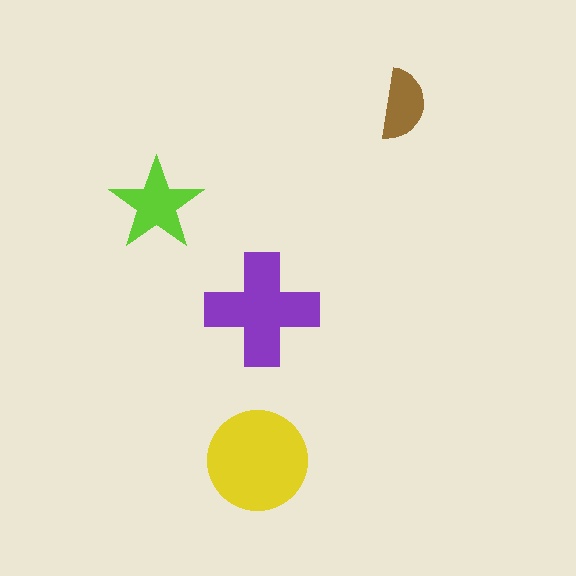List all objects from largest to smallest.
The yellow circle, the purple cross, the lime star, the brown semicircle.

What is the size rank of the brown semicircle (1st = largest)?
4th.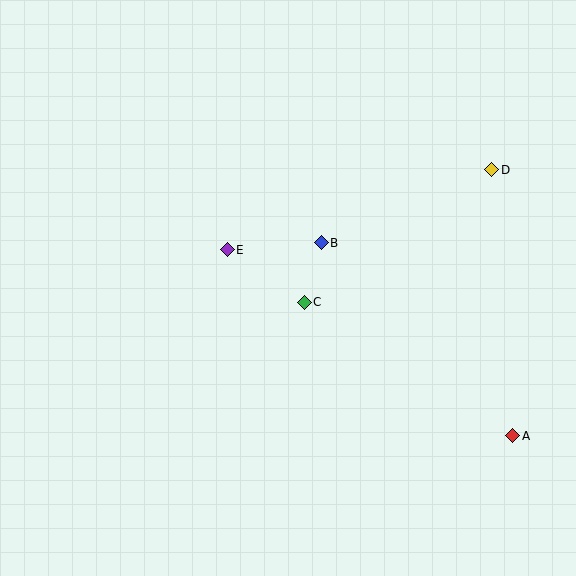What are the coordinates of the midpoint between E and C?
The midpoint between E and C is at (266, 276).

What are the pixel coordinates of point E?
Point E is at (227, 250).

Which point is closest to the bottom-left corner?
Point E is closest to the bottom-left corner.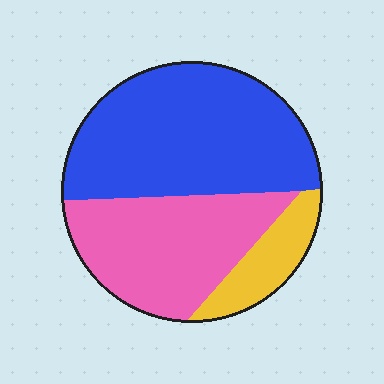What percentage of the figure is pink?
Pink takes up between a third and a half of the figure.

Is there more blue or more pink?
Blue.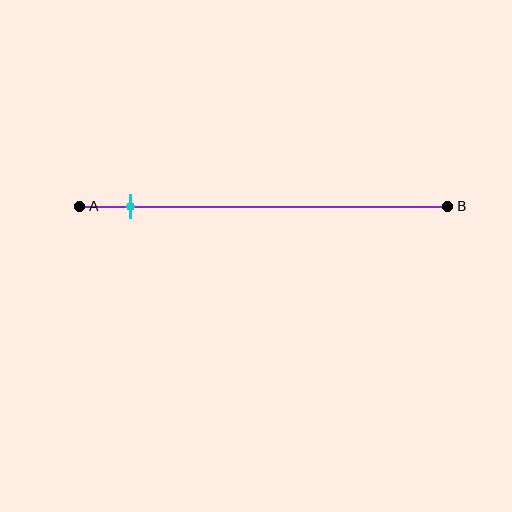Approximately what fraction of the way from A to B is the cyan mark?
The cyan mark is approximately 15% of the way from A to B.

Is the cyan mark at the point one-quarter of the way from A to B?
No, the mark is at about 15% from A, not at the 25% one-quarter point.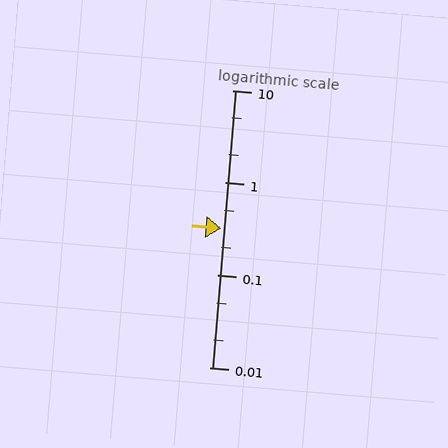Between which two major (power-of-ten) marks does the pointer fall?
The pointer is between 0.1 and 1.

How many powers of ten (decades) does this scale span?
The scale spans 3 decades, from 0.01 to 10.